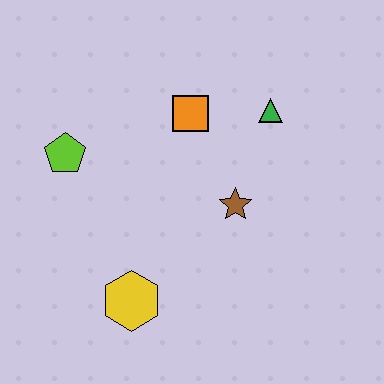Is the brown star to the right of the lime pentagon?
Yes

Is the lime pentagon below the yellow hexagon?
No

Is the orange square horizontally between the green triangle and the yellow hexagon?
Yes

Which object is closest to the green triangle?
The orange square is closest to the green triangle.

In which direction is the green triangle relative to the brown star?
The green triangle is above the brown star.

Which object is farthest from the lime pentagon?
The green triangle is farthest from the lime pentagon.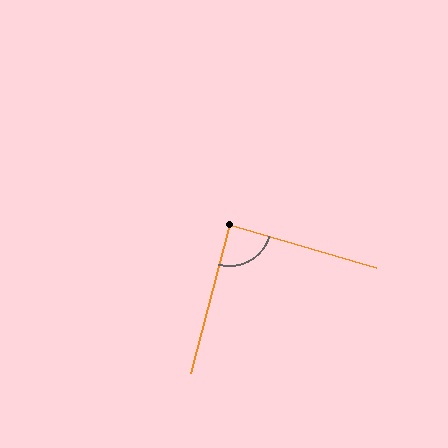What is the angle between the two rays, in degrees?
Approximately 89 degrees.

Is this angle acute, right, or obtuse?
It is approximately a right angle.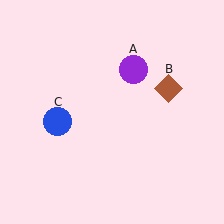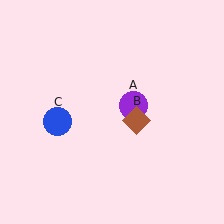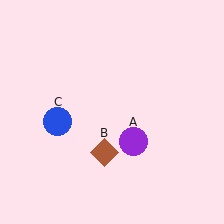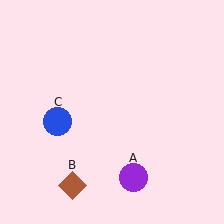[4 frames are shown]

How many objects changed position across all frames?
2 objects changed position: purple circle (object A), brown diamond (object B).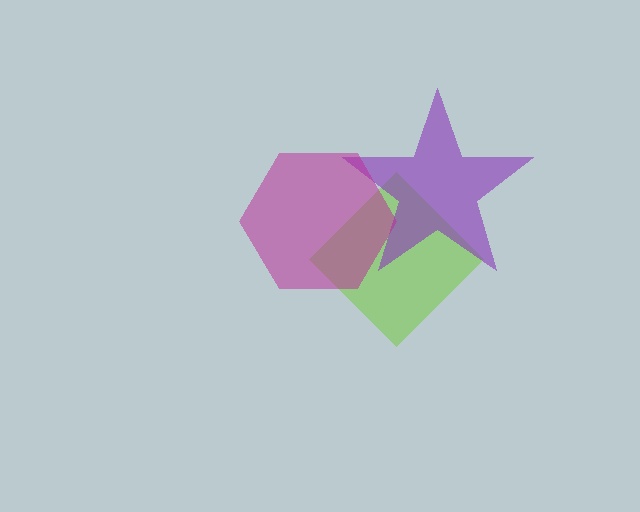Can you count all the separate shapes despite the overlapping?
Yes, there are 3 separate shapes.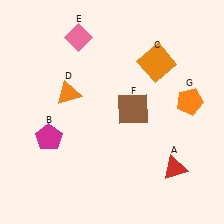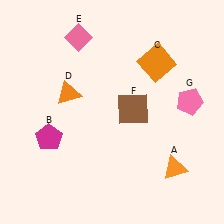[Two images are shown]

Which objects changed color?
A changed from red to orange. G changed from orange to pink.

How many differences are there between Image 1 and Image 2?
There are 2 differences between the two images.